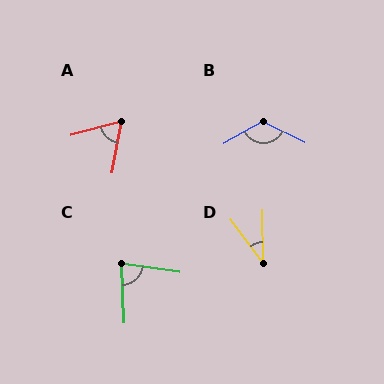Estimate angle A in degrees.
Approximately 65 degrees.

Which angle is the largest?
B, at approximately 124 degrees.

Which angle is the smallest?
D, at approximately 36 degrees.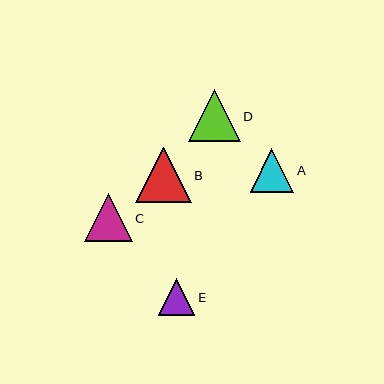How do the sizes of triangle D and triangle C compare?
Triangle D and triangle C are approximately the same size.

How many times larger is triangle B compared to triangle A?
Triangle B is approximately 1.3 times the size of triangle A.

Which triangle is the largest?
Triangle B is the largest with a size of approximately 55 pixels.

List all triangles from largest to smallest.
From largest to smallest: B, D, C, A, E.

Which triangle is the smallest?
Triangle E is the smallest with a size of approximately 37 pixels.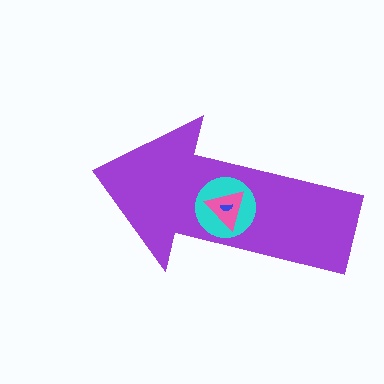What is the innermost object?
The blue semicircle.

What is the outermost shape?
The purple arrow.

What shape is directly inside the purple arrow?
The cyan circle.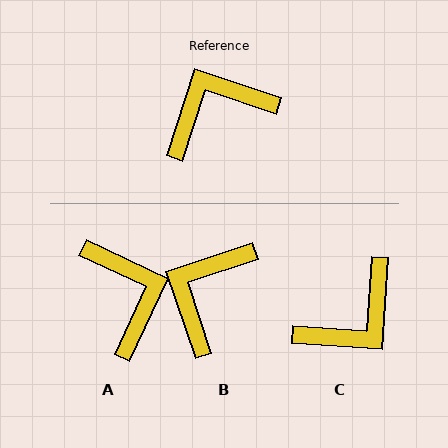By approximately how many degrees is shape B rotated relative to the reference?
Approximately 37 degrees counter-clockwise.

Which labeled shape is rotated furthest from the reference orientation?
C, about 166 degrees away.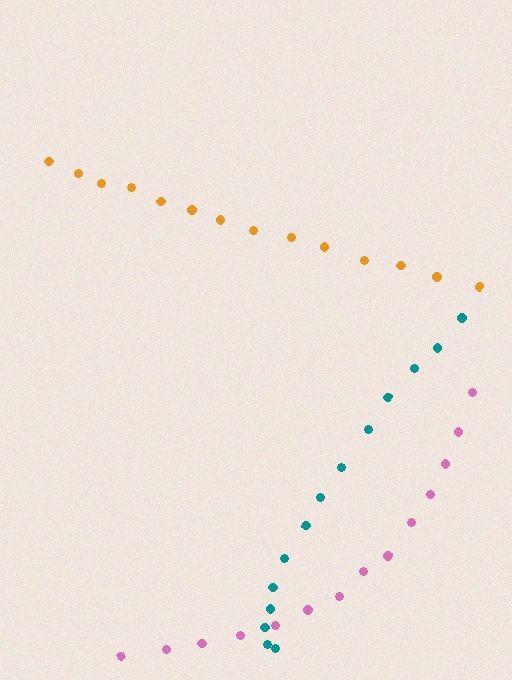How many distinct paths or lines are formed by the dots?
There are 3 distinct paths.